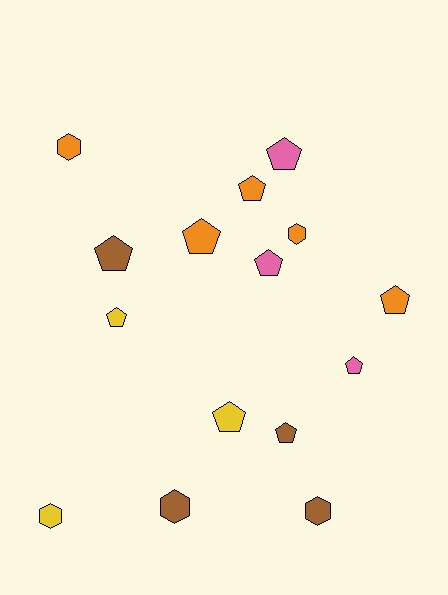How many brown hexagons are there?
There are 2 brown hexagons.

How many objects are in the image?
There are 15 objects.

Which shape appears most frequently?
Pentagon, with 10 objects.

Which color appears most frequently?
Orange, with 5 objects.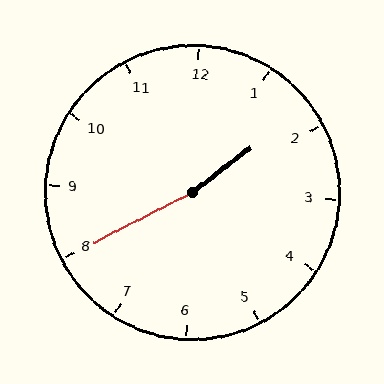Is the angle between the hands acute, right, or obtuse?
It is obtuse.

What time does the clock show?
1:40.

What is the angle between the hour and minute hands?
Approximately 170 degrees.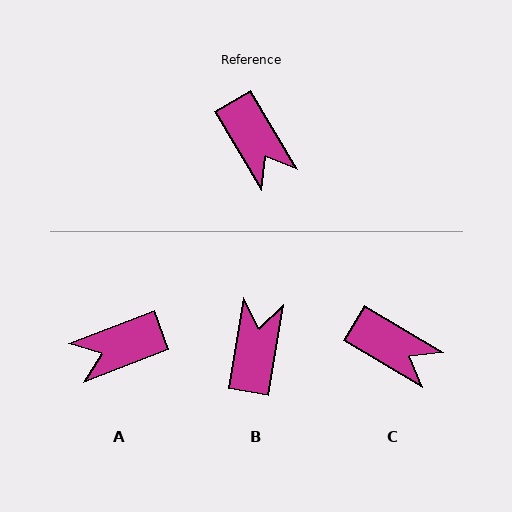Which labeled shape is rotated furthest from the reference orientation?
B, about 140 degrees away.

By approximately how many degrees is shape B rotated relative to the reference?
Approximately 140 degrees counter-clockwise.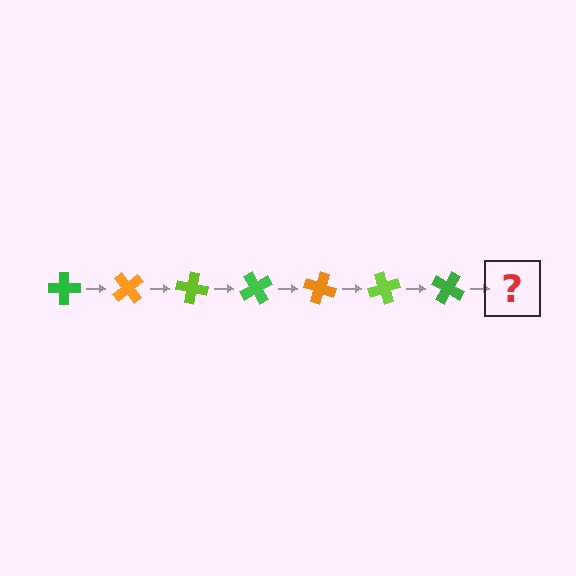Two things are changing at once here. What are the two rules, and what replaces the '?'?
The two rules are that it rotates 50 degrees each step and the color cycles through green, orange, and lime. The '?' should be an orange cross, rotated 350 degrees from the start.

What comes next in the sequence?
The next element should be an orange cross, rotated 350 degrees from the start.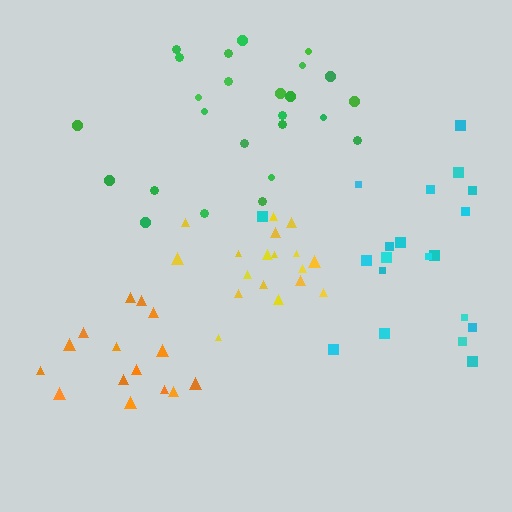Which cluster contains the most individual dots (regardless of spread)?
Green (25).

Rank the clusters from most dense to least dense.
yellow, green, cyan, orange.